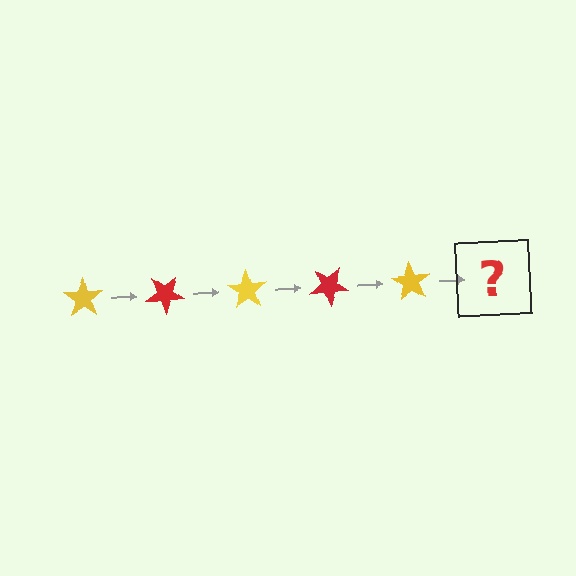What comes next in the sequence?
The next element should be a red star, rotated 175 degrees from the start.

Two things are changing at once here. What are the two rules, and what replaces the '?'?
The two rules are that it rotates 35 degrees each step and the color cycles through yellow and red. The '?' should be a red star, rotated 175 degrees from the start.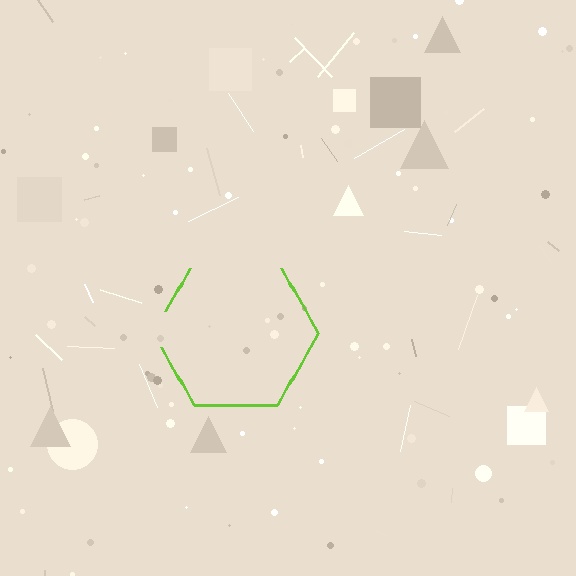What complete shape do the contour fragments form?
The contour fragments form a hexagon.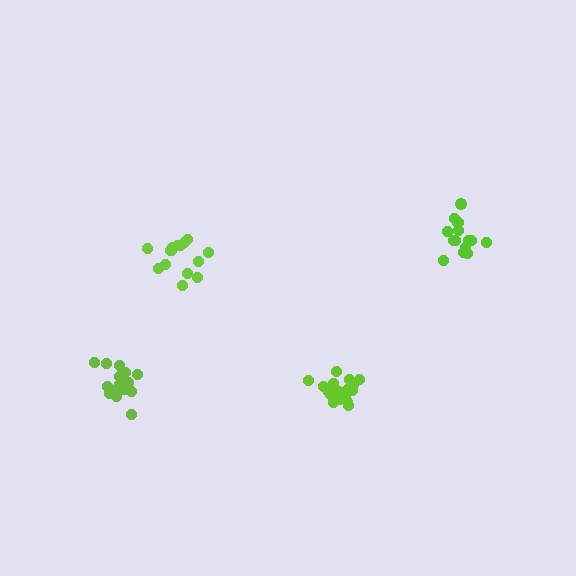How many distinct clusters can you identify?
There are 4 distinct clusters.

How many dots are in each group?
Group 1: 17 dots, Group 2: 20 dots, Group 3: 15 dots, Group 4: 15 dots (67 total).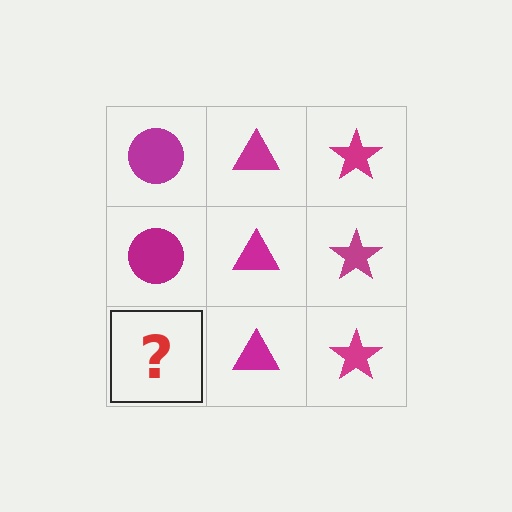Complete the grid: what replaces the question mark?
The question mark should be replaced with a magenta circle.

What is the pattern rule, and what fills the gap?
The rule is that each column has a consistent shape. The gap should be filled with a magenta circle.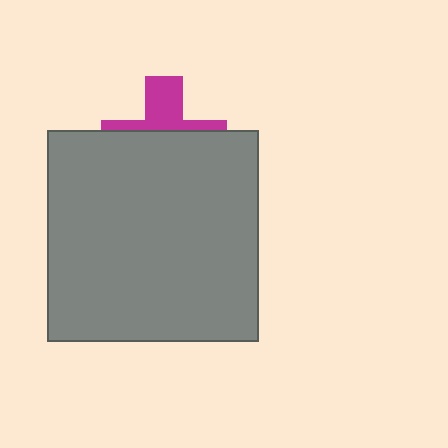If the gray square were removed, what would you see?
You would see the complete magenta cross.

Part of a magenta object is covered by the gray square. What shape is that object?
It is a cross.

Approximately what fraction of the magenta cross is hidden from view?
Roughly 65% of the magenta cross is hidden behind the gray square.